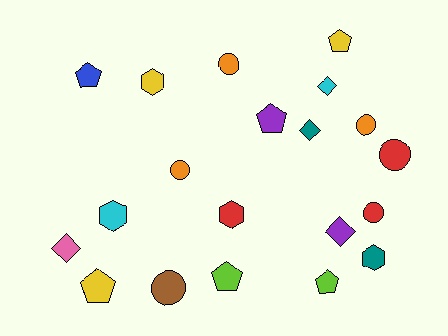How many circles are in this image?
There are 6 circles.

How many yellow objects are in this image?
There are 3 yellow objects.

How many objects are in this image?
There are 20 objects.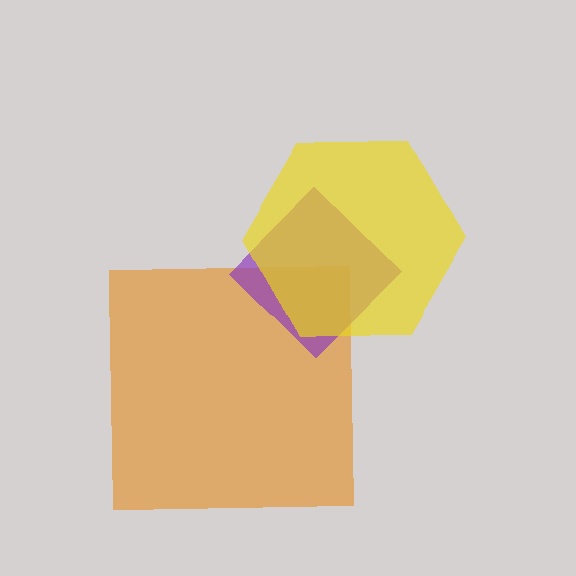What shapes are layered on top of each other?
The layered shapes are: an orange square, a purple diamond, a yellow hexagon.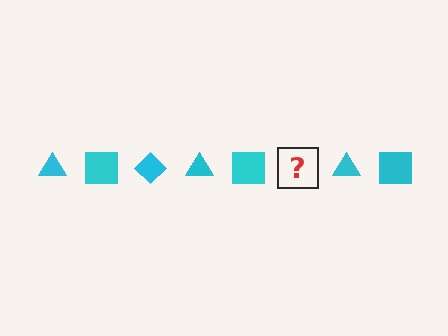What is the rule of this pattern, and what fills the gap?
The rule is that the pattern cycles through triangle, square, diamond shapes in cyan. The gap should be filled with a cyan diamond.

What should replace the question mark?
The question mark should be replaced with a cyan diamond.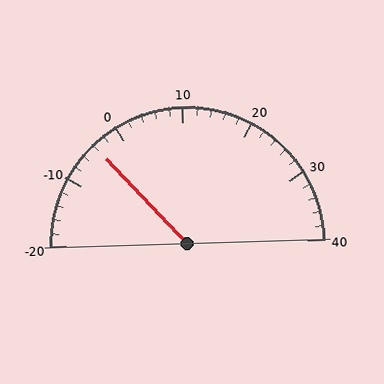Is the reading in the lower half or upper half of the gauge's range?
The reading is in the lower half of the range (-20 to 40).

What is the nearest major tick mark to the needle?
The nearest major tick mark is 0.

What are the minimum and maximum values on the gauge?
The gauge ranges from -20 to 40.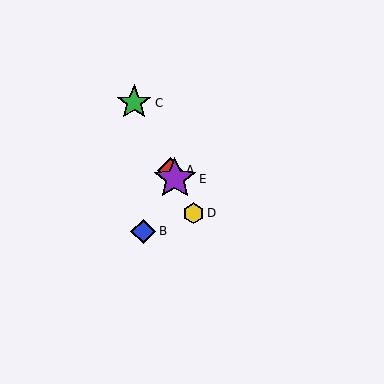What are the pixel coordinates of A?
Object A is at (170, 170).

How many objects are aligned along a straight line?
4 objects (A, C, D, E) are aligned along a straight line.